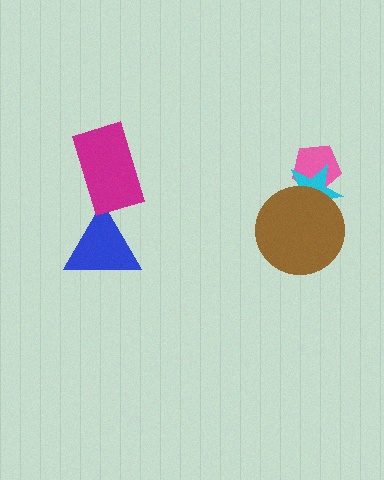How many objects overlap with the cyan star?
2 objects overlap with the cyan star.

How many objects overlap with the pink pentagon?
1 object overlaps with the pink pentagon.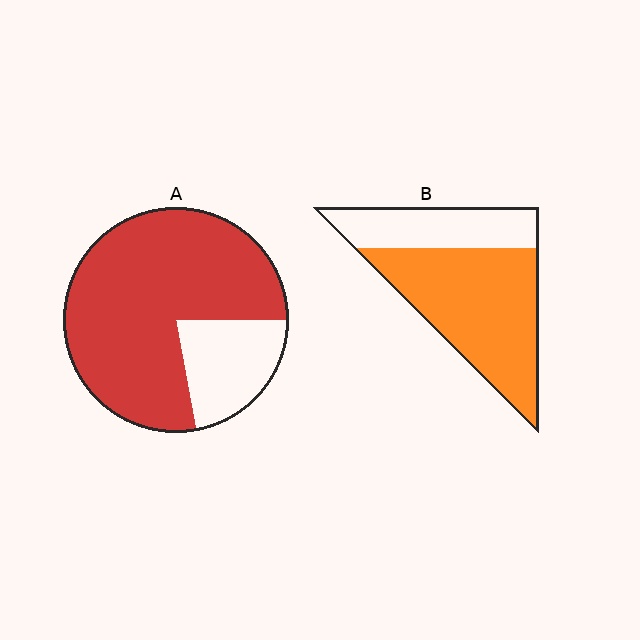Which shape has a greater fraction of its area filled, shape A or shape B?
Shape A.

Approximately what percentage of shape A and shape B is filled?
A is approximately 80% and B is approximately 65%.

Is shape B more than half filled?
Yes.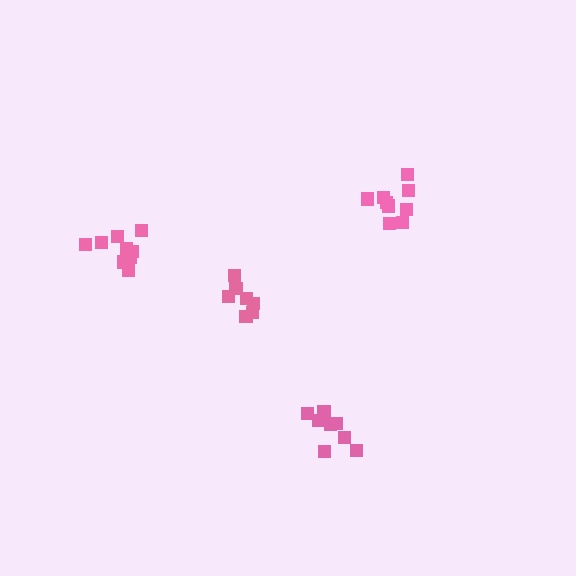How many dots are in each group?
Group 1: 9 dots, Group 2: 8 dots, Group 3: 9 dots, Group 4: 7 dots (33 total).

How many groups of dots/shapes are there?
There are 4 groups.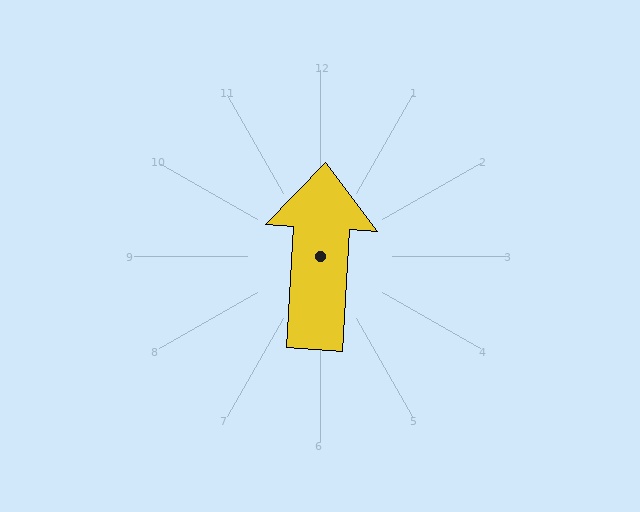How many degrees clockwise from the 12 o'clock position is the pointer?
Approximately 4 degrees.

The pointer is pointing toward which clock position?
Roughly 12 o'clock.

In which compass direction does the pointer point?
North.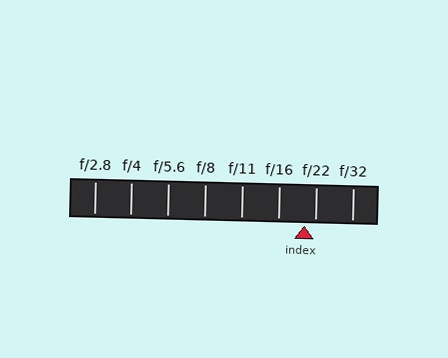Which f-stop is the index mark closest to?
The index mark is closest to f/22.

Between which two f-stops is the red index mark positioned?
The index mark is between f/16 and f/22.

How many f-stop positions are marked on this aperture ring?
There are 8 f-stop positions marked.